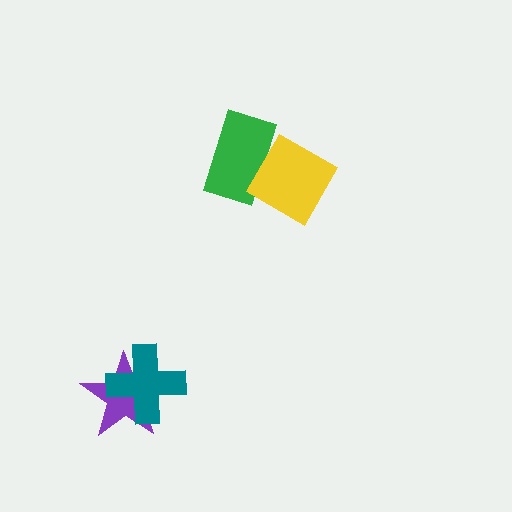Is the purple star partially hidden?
Yes, it is partially covered by another shape.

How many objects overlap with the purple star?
1 object overlaps with the purple star.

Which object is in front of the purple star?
The teal cross is in front of the purple star.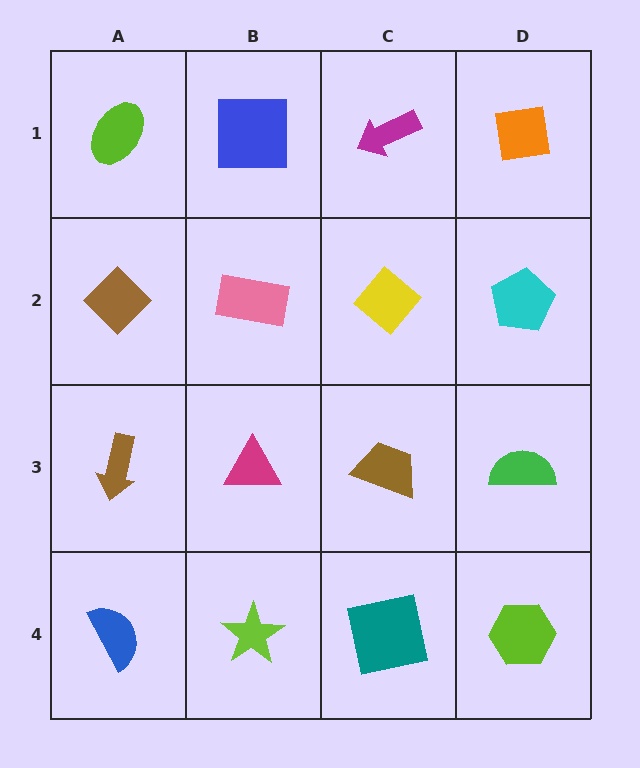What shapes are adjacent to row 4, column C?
A brown trapezoid (row 3, column C), a lime star (row 4, column B), a lime hexagon (row 4, column D).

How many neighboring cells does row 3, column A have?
3.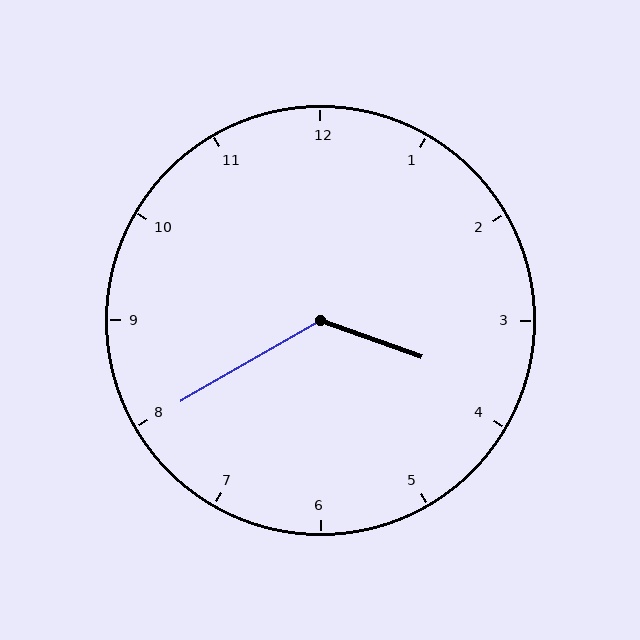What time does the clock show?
3:40.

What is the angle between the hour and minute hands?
Approximately 130 degrees.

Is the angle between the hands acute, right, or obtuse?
It is obtuse.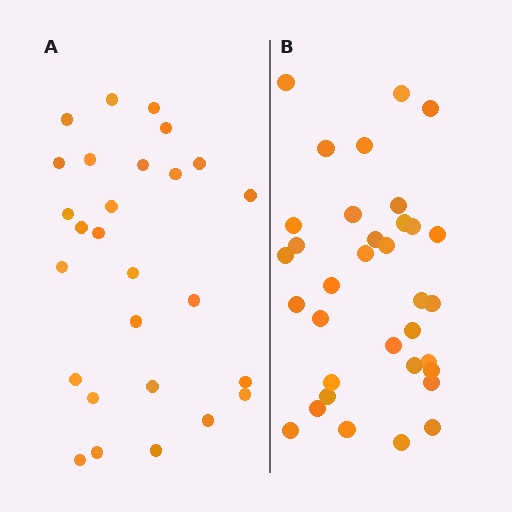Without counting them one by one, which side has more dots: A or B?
Region B (the right region) has more dots.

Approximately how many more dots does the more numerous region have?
Region B has roughly 8 or so more dots than region A.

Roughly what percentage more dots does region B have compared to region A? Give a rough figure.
About 25% more.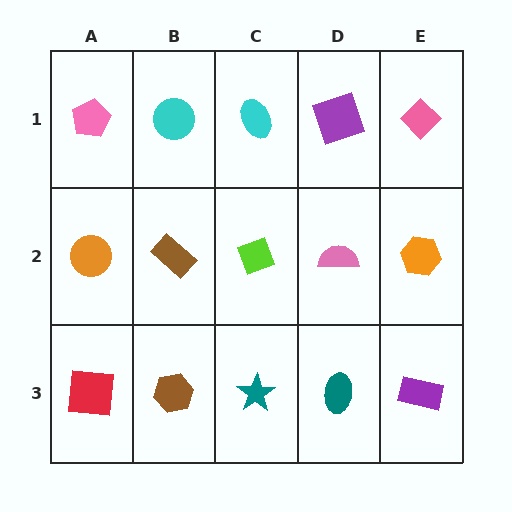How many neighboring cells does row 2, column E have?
3.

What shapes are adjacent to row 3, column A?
An orange circle (row 2, column A), a brown hexagon (row 3, column B).